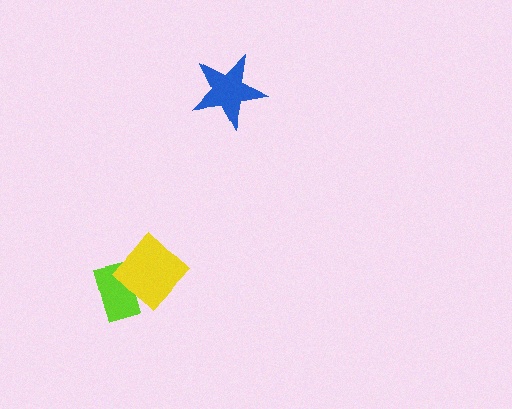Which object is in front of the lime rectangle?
The yellow diamond is in front of the lime rectangle.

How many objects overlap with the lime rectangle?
1 object overlaps with the lime rectangle.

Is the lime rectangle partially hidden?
Yes, it is partially covered by another shape.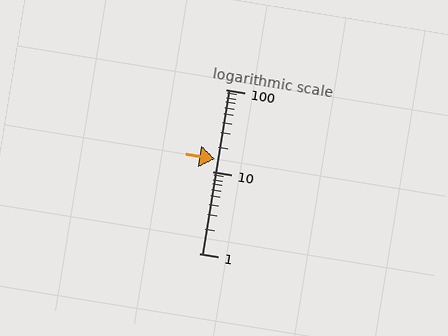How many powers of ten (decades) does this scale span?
The scale spans 2 decades, from 1 to 100.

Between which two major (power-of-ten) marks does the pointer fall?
The pointer is between 10 and 100.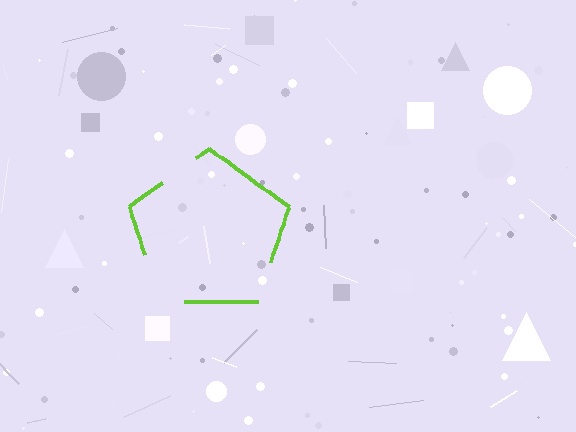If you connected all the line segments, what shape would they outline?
They would outline a pentagon.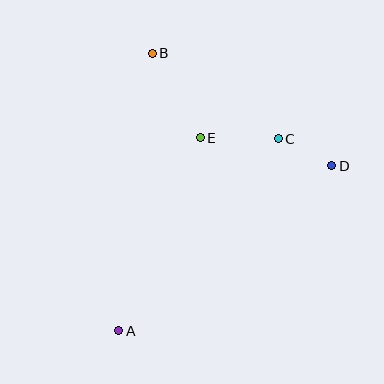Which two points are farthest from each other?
Points A and B are farthest from each other.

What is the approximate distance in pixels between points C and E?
The distance between C and E is approximately 78 pixels.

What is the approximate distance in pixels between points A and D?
The distance between A and D is approximately 269 pixels.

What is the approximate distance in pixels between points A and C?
The distance between A and C is approximately 249 pixels.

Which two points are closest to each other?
Points C and D are closest to each other.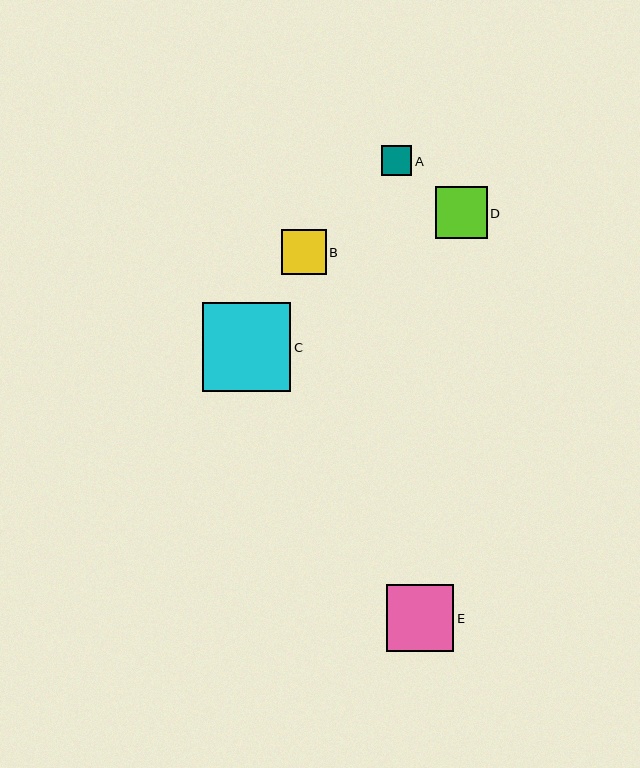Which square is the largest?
Square C is the largest with a size of approximately 89 pixels.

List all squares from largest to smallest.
From largest to smallest: C, E, D, B, A.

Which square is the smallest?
Square A is the smallest with a size of approximately 30 pixels.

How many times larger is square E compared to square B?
Square E is approximately 1.5 times the size of square B.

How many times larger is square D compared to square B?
Square D is approximately 1.2 times the size of square B.